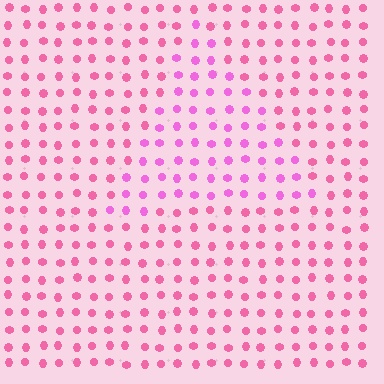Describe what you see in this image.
The image is filled with small pink elements in a uniform arrangement. A triangle-shaped region is visible where the elements are tinted to a slightly different hue, forming a subtle color boundary.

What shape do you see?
I see a triangle.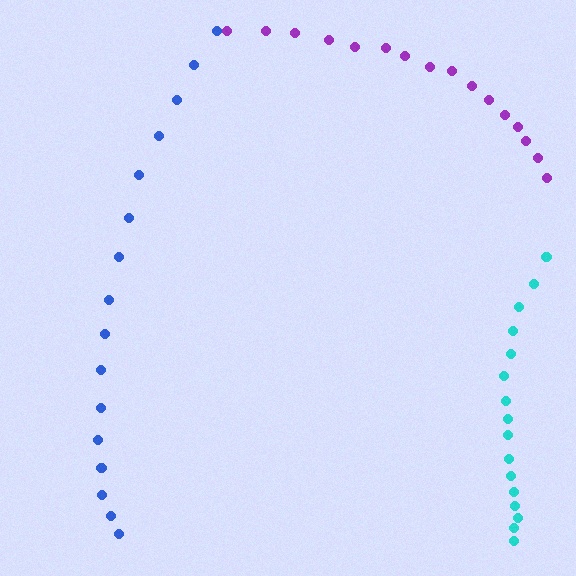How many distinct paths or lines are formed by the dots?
There are 3 distinct paths.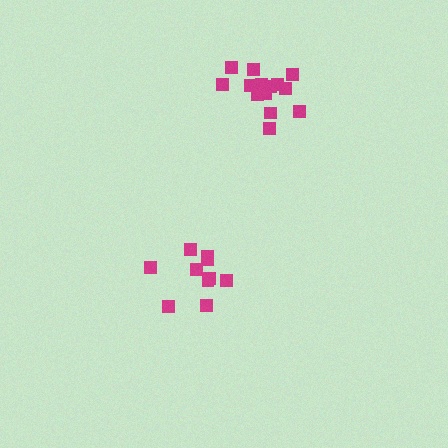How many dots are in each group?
Group 1: 11 dots, Group 2: 14 dots (25 total).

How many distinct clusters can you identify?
There are 2 distinct clusters.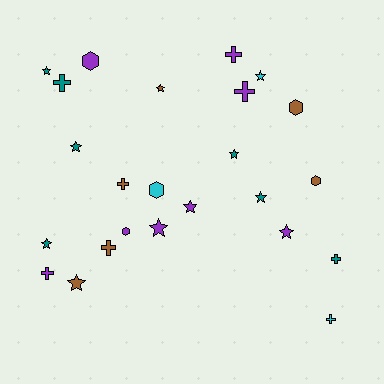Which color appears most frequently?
Purple, with 8 objects.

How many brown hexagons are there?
There are 2 brown hexagons.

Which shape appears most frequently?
Star, with 11 objects.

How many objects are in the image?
There are 24 objects.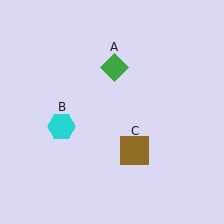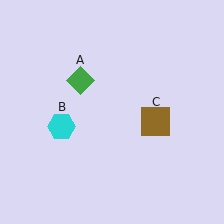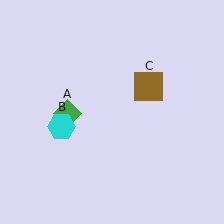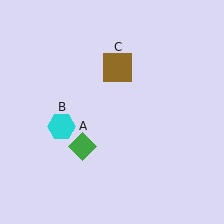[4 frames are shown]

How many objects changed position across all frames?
2 objects changed position: green diamond (object A), brown square (object C).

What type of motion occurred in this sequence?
The green diamond (object A), brown square (object C) rotated counterclockwise around the center of the scene.